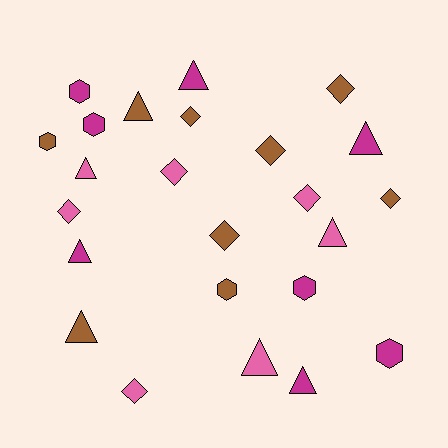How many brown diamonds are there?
There are 5 brown diamonds.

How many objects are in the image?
There are 24 objects.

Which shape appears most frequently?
Diamond, with 9 objects.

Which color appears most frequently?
Brown, with 9 objects.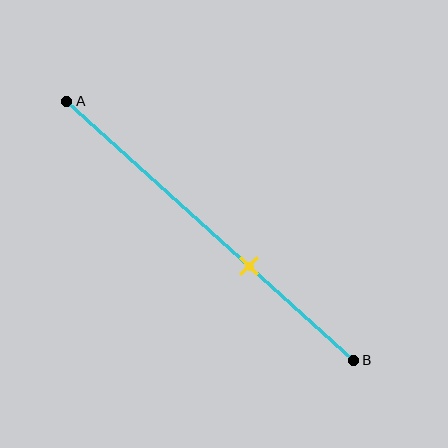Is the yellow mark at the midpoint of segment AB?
No, the mark is at about 65% from A, not at the 50% midpoint.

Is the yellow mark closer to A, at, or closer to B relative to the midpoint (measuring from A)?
The yellow mark is closer to point B than the midpoint of segment AB.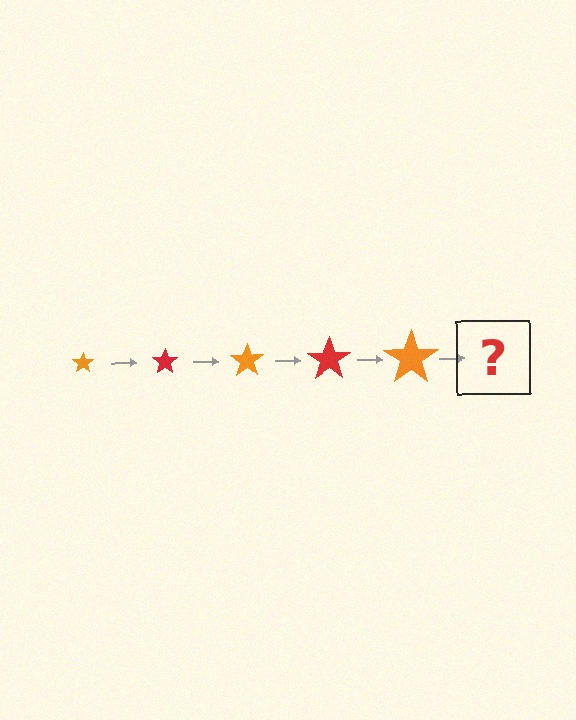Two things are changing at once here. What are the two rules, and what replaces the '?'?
The two rules are that the star grows larger each step and the color cycles through orange and red. The '?' should be a red star, larger than the previous one.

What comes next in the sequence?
The next element should be a red star, larger than the previous one.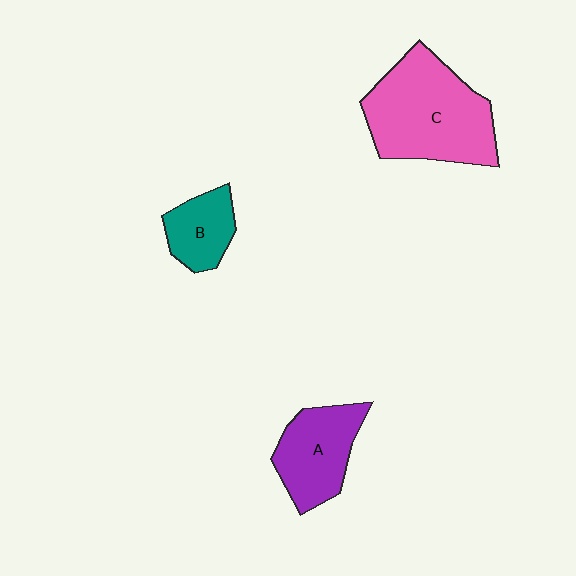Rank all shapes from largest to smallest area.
From largest to smallest: C (pink), A (purple), B (teal).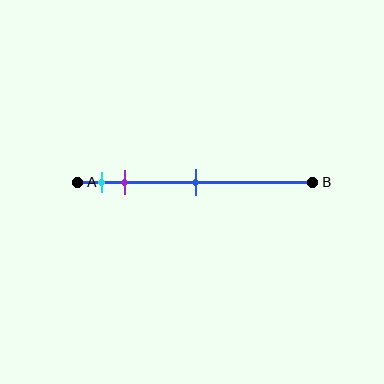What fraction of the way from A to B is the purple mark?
The purple mark is approximately 20% (0.2) of the way from A to B.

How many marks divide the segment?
There are 3 marks dividing the segment.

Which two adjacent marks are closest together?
The cyan and purple marks are the closest adjacent pair.